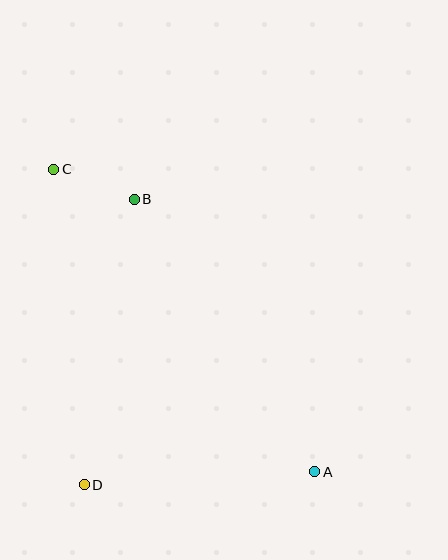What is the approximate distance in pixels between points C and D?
The distance between C and D is approximately 317 pixels.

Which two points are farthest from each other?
Points A and C are farthest from each other.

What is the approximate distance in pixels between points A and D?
The distance between A and D is approximately 231 pixels.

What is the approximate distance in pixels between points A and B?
The distance between A and B is approximately 327 pixels.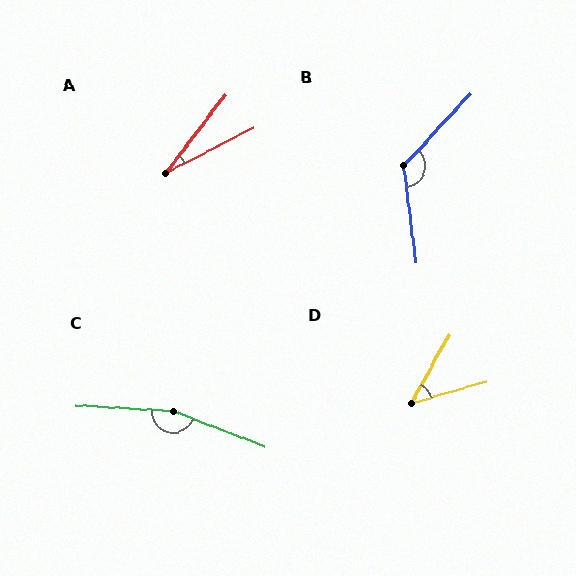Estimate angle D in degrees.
Approximately 45 degrees.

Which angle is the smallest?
A, at approximately 25 degrees.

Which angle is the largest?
C, at approximately 162 degrees.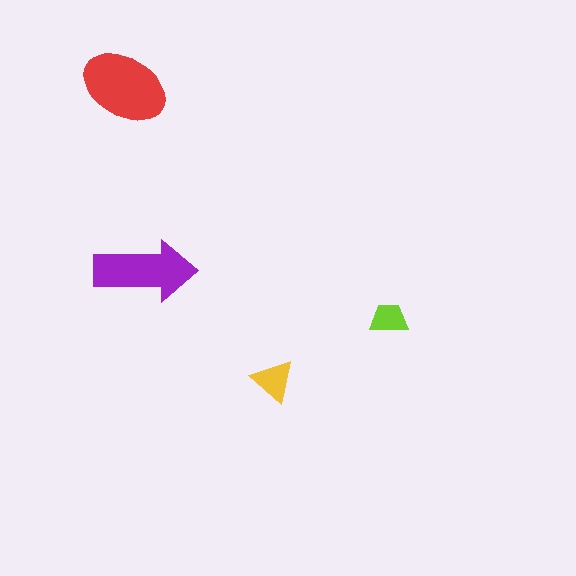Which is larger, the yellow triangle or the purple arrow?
The purple arrow.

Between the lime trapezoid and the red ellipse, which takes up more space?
The red ellipse.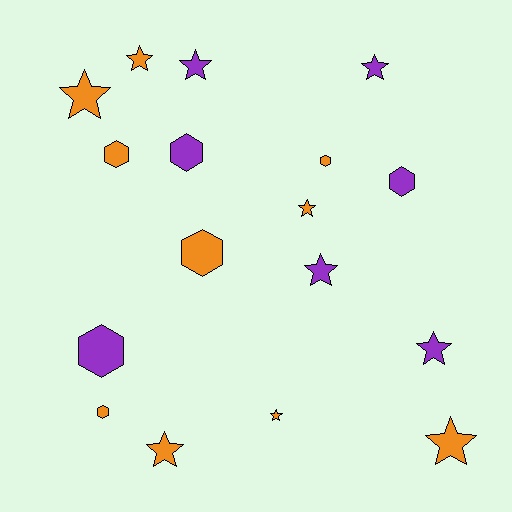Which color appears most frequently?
Orange, with 10 objects.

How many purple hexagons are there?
There are 3 purple hexagons.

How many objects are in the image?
There are 17 objects.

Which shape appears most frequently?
Star, with 10 objects.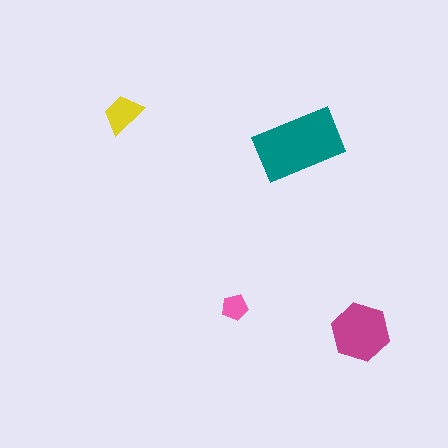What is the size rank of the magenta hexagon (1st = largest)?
2nd.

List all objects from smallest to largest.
The pink pentagon, the yellow trapezoid, the magenta hexagon, the teal rectangle.